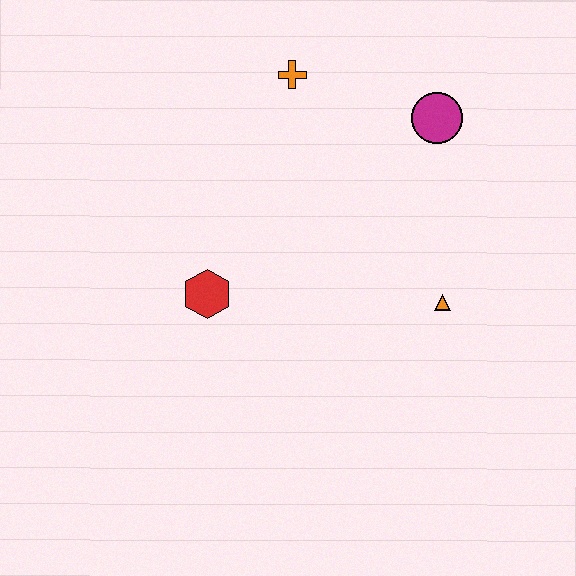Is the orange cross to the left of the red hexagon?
No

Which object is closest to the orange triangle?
The magenta circle is closest to the orange triangle.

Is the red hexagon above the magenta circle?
No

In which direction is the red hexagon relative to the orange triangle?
The red hexagon is to the left of the orange triangle.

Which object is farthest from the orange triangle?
The orange cross is farthest from the orange triangle.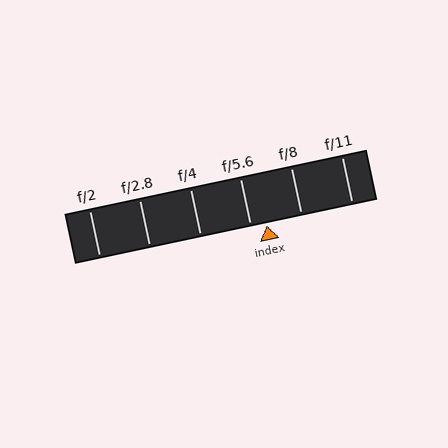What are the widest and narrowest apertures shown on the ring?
The widest aperture shown is f/2 and the narrowest is f/11.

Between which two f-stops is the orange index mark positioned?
The index mark is between f/5.6 and f/8.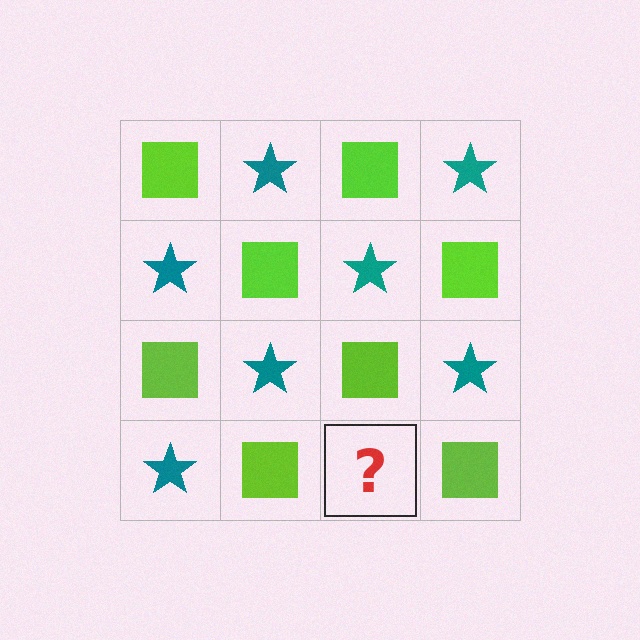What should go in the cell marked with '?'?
The missing cell should contain a teal star.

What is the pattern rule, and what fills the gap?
The rule is that it alternates lime square and teal star in a checkerboard pattern. The gap should be filled with a teal star.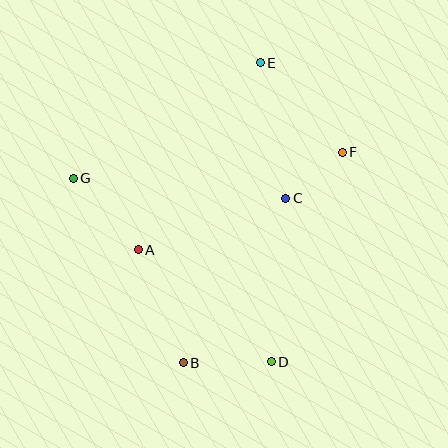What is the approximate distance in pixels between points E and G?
The distance between E and G is approximately 220 pixels.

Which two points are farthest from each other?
Points B and E are farthest from each other.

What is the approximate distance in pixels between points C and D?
The distance between C and D is approximately 164 pixels.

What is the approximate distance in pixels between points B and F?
The distance between B and F is approximately 264 pixels.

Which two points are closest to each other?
Points C and F are closest to each other.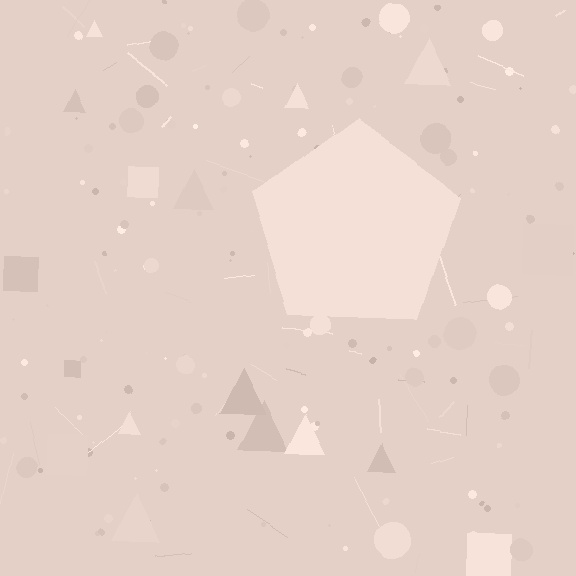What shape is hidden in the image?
A pentagon is hidden in the image.